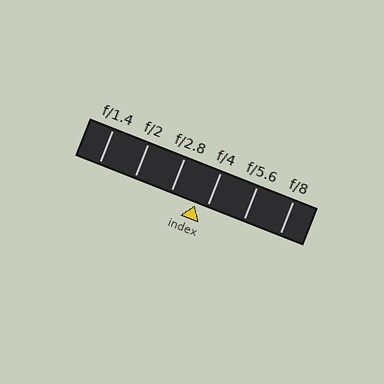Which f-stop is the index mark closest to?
The index mark is closest to f/4.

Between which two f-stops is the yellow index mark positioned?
The index mark is between f/2.8 and f/4.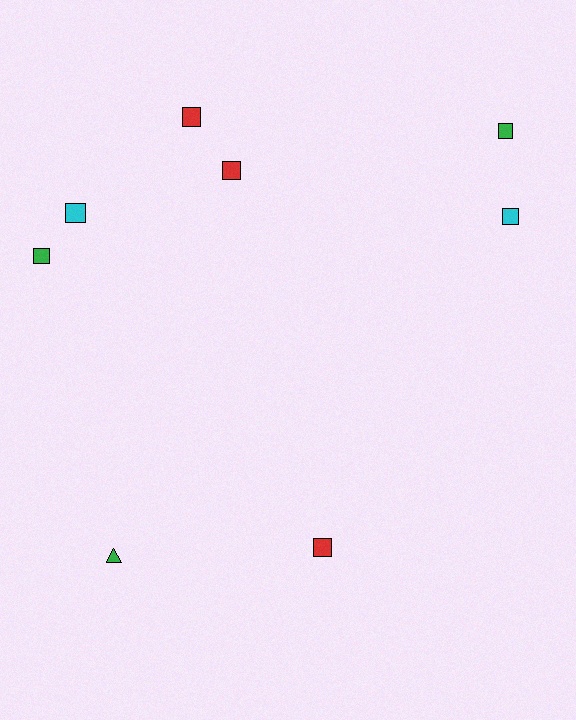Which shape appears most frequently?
Square, with 7 objects.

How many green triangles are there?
There is 1 green triangle.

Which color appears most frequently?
Green, with 3 objects.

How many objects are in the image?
There are 8 objects.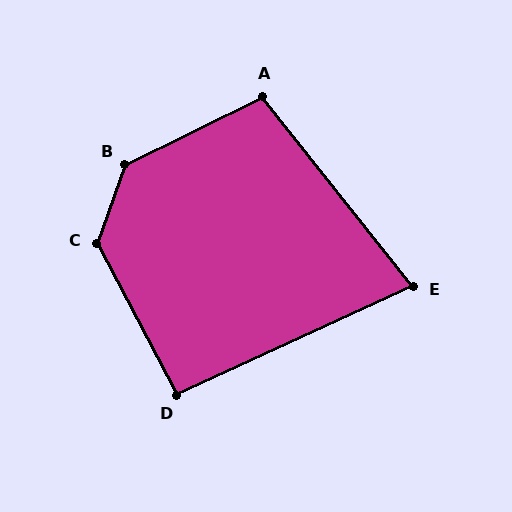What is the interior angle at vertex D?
Approximately 93 degrees (approximately right).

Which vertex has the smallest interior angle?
E, at approximately 76 degrees.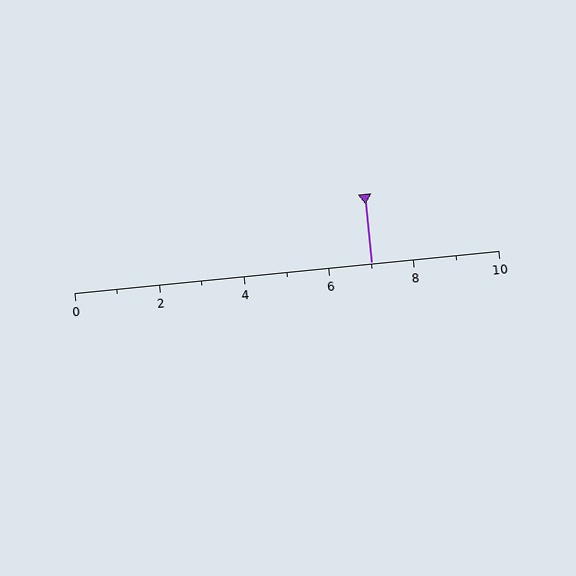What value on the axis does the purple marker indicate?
The marker indicates approximately 7.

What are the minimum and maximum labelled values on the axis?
The axis runs from 0 to 10.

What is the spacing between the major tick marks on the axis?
The major ticks are spaced 2 apart.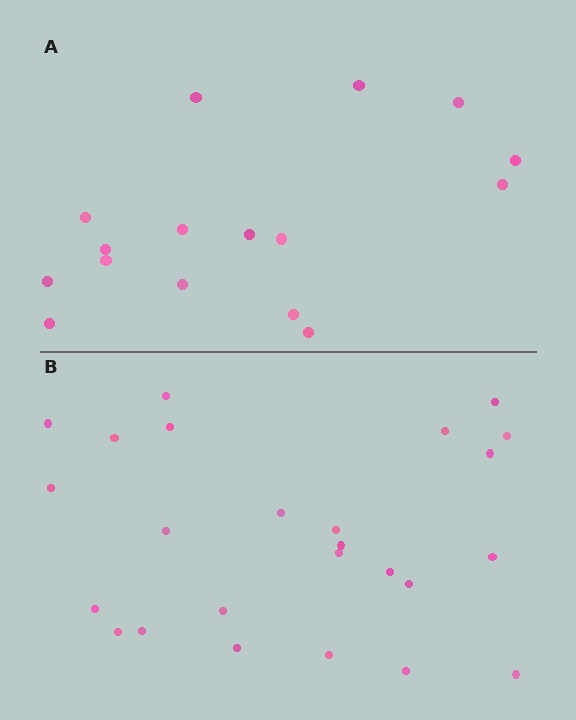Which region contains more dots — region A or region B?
Region B (the bottom region) has more dots.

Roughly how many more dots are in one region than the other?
Region B has roughly 8 or so more dots than region A.